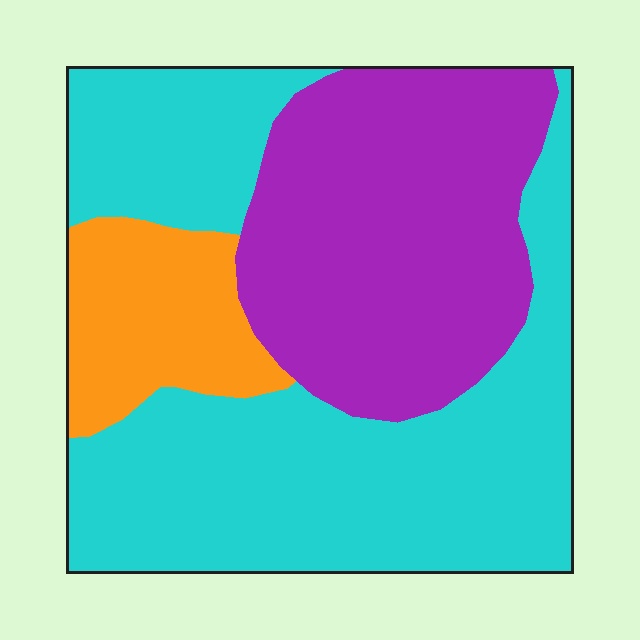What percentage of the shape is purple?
Purple takes up about one third (1/3) of the shape.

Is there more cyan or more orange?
Cyan.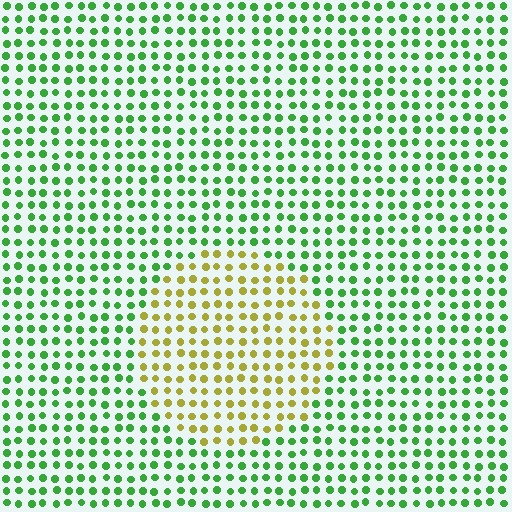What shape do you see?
I see a circle.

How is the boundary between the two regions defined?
The boundary is defined purely by a slight shift in hue (about 60 degrees). Spacing, size, and orientation are identical on both sides.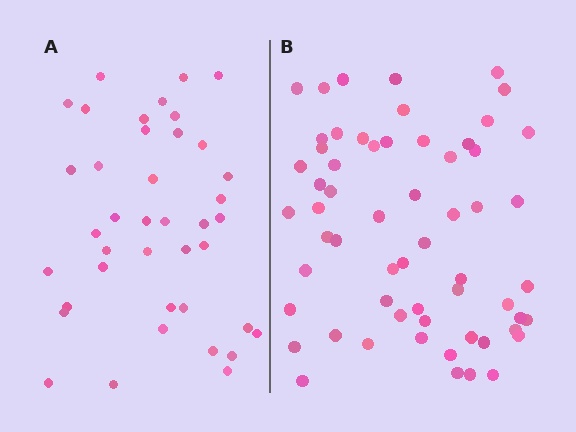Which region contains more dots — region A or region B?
Region B (the right region) has more dots.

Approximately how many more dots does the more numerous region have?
Region B has approximately 20 more dots than region A.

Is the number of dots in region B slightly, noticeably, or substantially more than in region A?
Region B has substantially more. The ratio is roughly 1.5 to 1.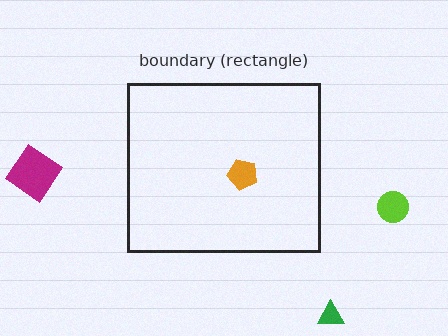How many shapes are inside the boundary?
1 inside, 3 outside.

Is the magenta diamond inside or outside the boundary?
Outside.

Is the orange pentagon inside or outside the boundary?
Inside.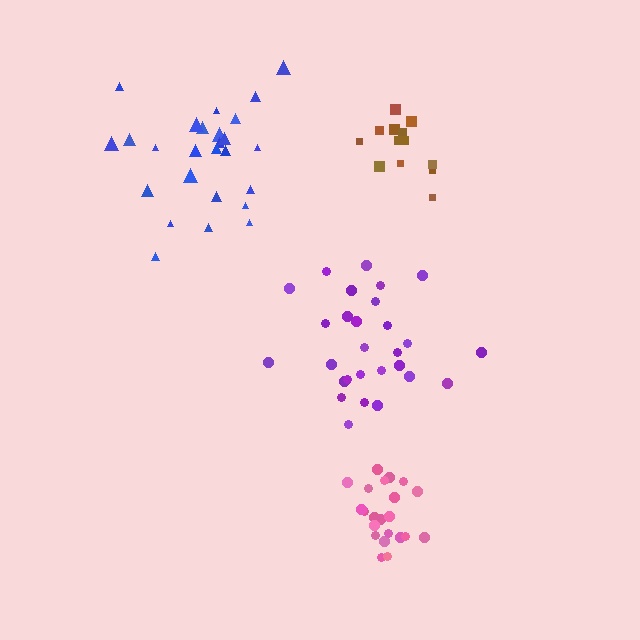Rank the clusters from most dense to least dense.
pink, purple, brown, blue.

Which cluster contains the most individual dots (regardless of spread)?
Purple (28).